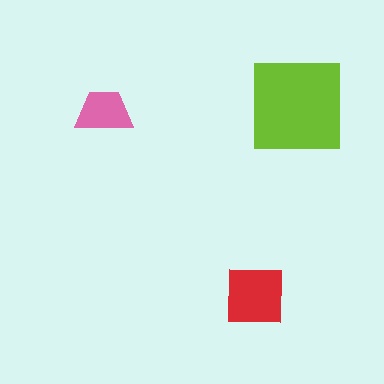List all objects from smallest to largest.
The pink trapezoid, the red square, the lime square.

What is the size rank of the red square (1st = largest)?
2nd.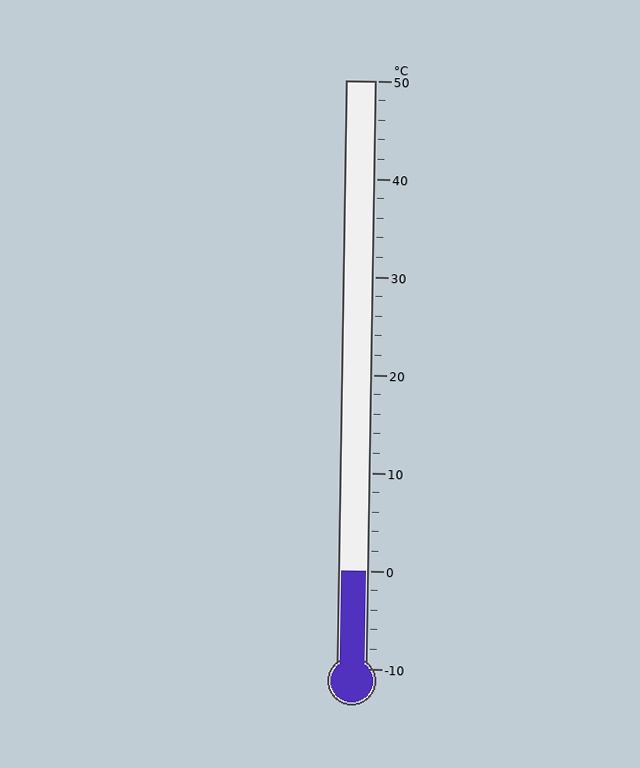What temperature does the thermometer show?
The thermometer shows approximately 0°C.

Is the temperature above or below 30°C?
The temperature is below 30°C.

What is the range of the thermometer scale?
The thermometer scale ranges from -10°C to 50°C.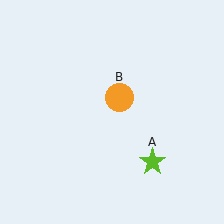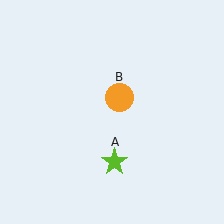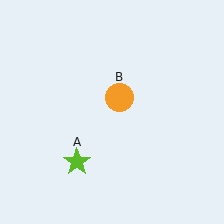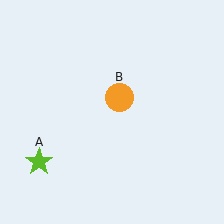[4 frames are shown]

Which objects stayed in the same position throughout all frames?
Orange circle (object B) remained stationary.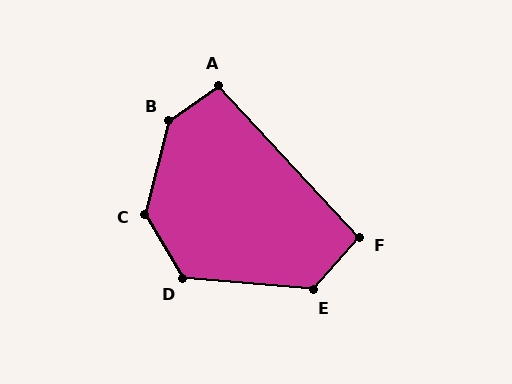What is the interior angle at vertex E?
Approximately 127 degrees (obtuse).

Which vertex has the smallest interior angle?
F, at approximately 96 degrees.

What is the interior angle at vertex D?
Approximately 125 degrees (obtuse).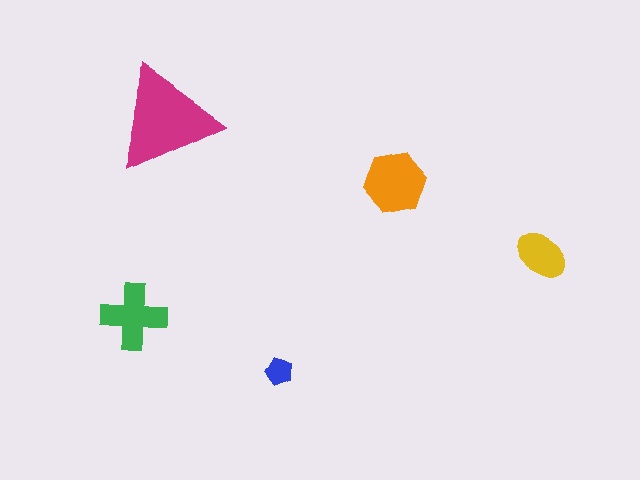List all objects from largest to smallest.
The magenta triangle, the orange hexagon, the green cross, the yellow ellipse, the blue pentagon.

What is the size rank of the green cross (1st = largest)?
3rd.